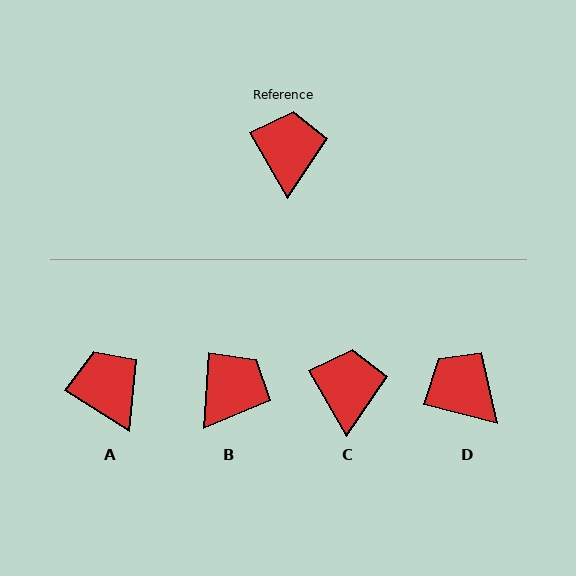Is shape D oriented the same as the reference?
No, it is off by about 46 degrees.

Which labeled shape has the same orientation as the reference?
C.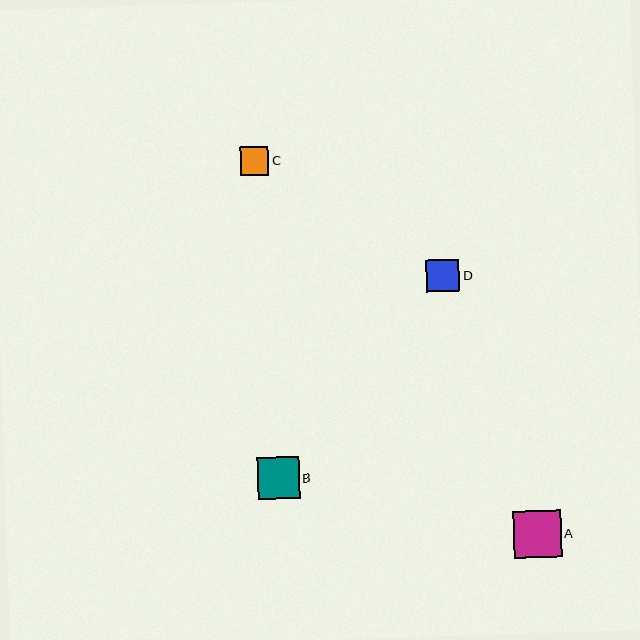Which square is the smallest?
Square C is the smallest with a size of approximately 29 pixels.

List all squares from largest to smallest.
From largest to smallest: A, B, D, C.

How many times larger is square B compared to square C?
Square B is approximately 1.4 times the size of square C.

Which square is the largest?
Square A is the largest with a size of approximately 47 pixels.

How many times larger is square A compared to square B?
Square A is approximately 1.1 times the size of square B.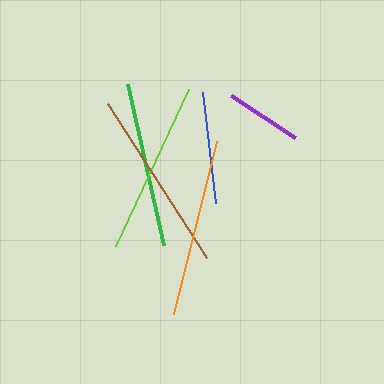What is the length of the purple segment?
The purple segment is approximately 77 pixels long.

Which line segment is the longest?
The brown line is the longest at approximately 184 pixels.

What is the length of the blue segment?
The blue segment is approximately 112 pixels long.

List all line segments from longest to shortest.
From longest to shortest: brown, orange, lime, green, blue, purple.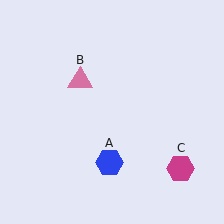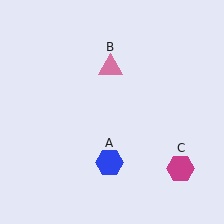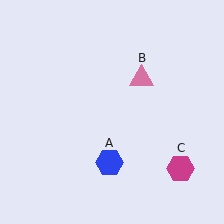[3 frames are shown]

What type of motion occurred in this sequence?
The pink triangle (object B) rotated clockwise around the center of the scene.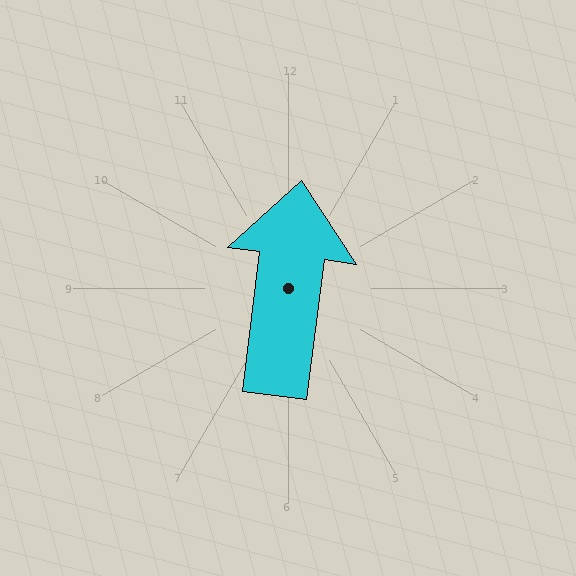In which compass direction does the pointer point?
North.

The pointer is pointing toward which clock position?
Roughly 12 o'clock.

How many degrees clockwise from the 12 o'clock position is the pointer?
Approximately 7 degrees.